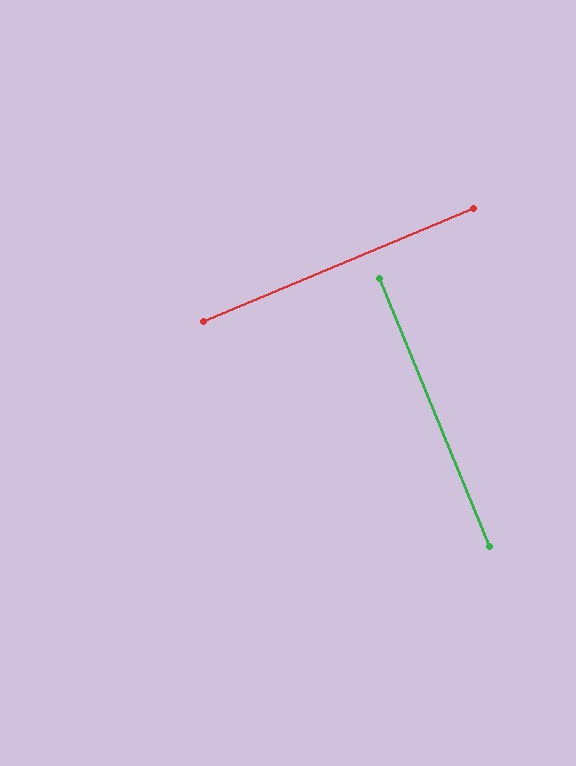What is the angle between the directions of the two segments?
Approximately 90 degrees.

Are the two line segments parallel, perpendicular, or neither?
Perpendicular — they meet at approximately 90°.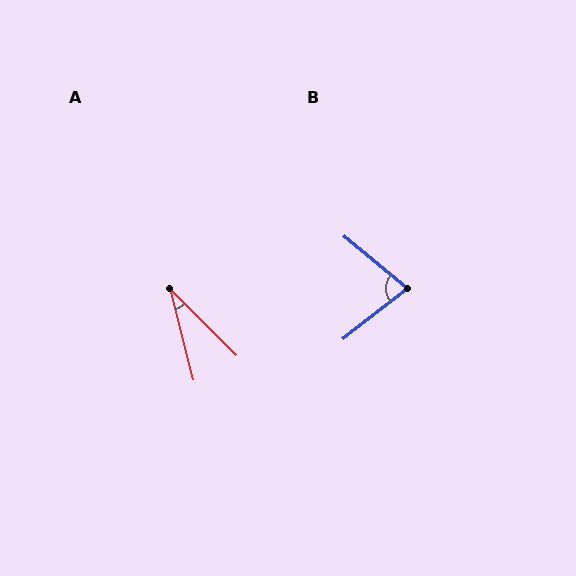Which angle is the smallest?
A, at approximately 31 degrees.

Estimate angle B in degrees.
Approximately 78 degrees.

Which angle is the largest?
B, at approximately 78 degrees.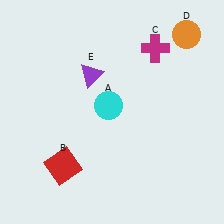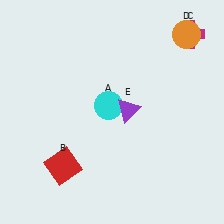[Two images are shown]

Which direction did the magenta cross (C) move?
The magenta cross (C) moved right.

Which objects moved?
The objects that moved are: the magenta cross (C), the purple triangle (E).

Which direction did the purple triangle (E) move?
The purple triangle (E) moved right.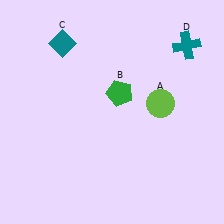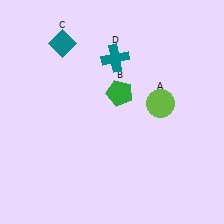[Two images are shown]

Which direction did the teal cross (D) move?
The teal cross (D) moved left.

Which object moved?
The teal cross (D) moved left.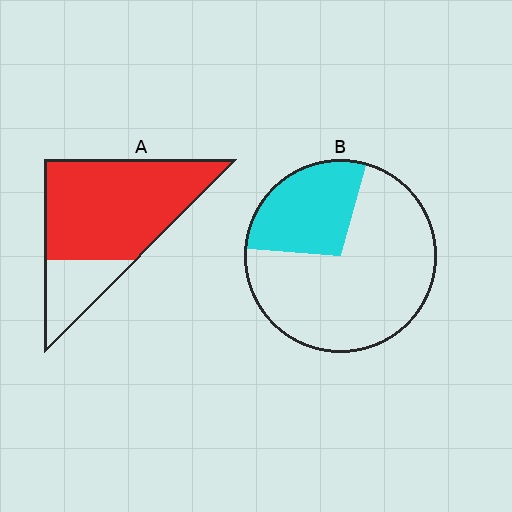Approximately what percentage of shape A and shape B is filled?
A is approximately 75% and B is approximately 30%.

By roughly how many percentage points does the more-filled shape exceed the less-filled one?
By roughly 50 percentage points (A over B).